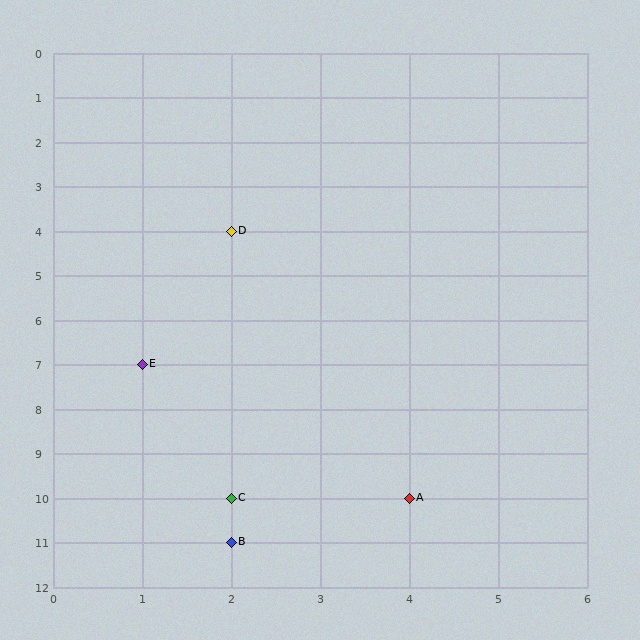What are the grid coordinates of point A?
Point A is at grid coordinates (4, 10).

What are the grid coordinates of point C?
Point C is at grid coordinates (2, 10).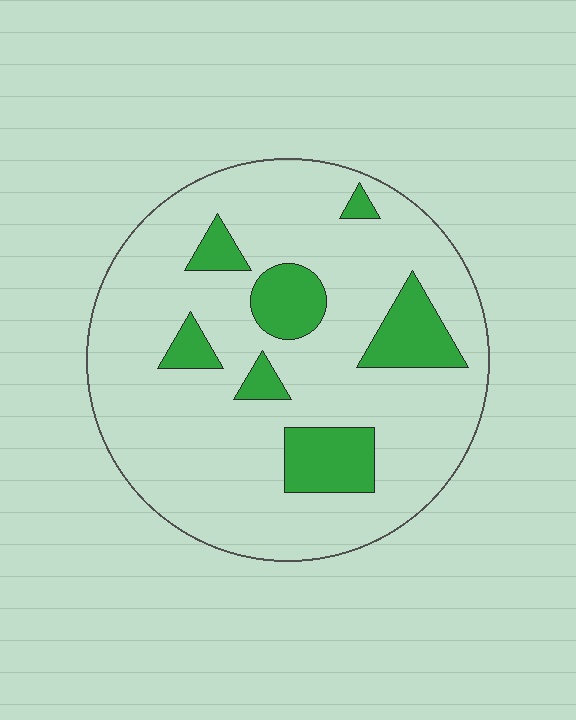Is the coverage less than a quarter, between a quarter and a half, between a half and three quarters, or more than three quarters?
Less than a quarter.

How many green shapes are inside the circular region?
7.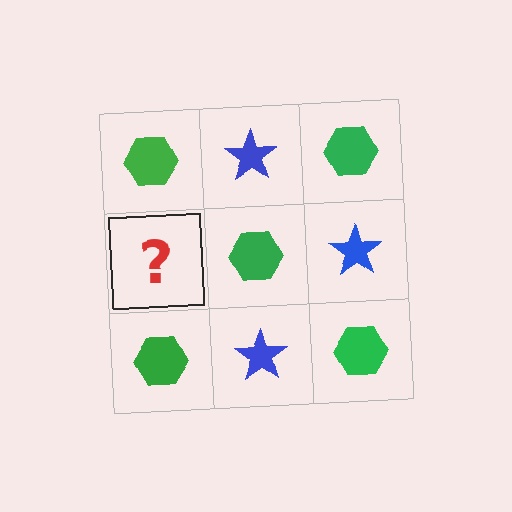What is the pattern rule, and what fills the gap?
The rule is that it alternates green hexagon and blue star in a checkerboard pattern. The gap should be filled with a blue star.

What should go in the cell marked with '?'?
The missing cell should contain a blue star.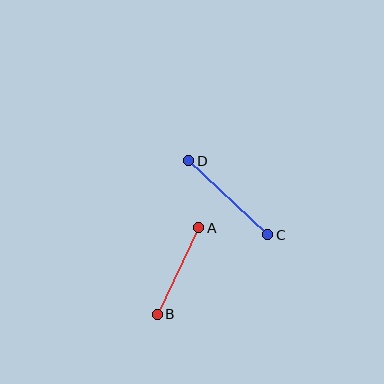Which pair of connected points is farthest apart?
Points C and D are farthest apart.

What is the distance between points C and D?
The distance is approximately 108 pixels.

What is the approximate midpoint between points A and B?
The midpoint is at approximately (178, 271) pixels.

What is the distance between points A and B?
The distance is approximately 96 pixels.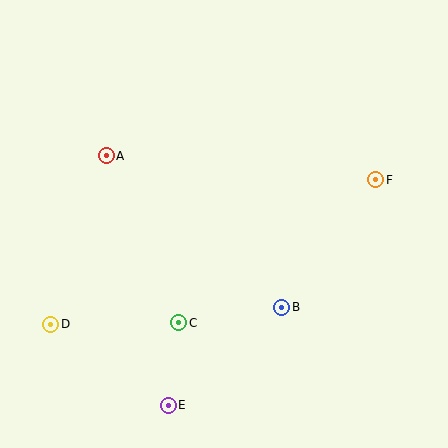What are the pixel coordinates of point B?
Point B is at (282, 307).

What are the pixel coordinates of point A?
Point A is at (106, 156).